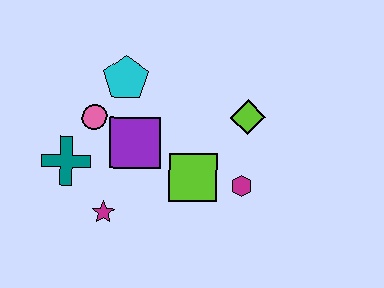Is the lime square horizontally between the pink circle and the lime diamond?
Yes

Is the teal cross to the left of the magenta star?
Yes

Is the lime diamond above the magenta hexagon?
Yes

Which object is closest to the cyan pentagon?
The pink circle is closest to the cyan pentagon.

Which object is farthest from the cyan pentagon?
The magenta hexagon is farthest from the cyan pentagon.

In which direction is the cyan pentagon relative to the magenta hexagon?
The cyan pentagon is to the left of the magenta hexagon.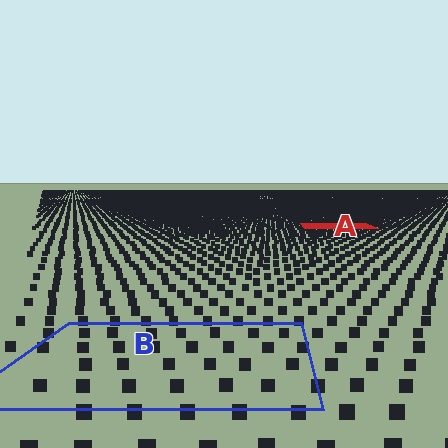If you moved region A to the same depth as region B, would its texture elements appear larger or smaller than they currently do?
They would appear larger. At a closer depth, the same texture elements are projected at a bigger on-screen size.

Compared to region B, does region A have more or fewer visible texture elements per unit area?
Region A has more texture elements per unit area — they are packed more densely because it is farther away.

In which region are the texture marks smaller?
The texture marks are smaller in region A, because it is farther away.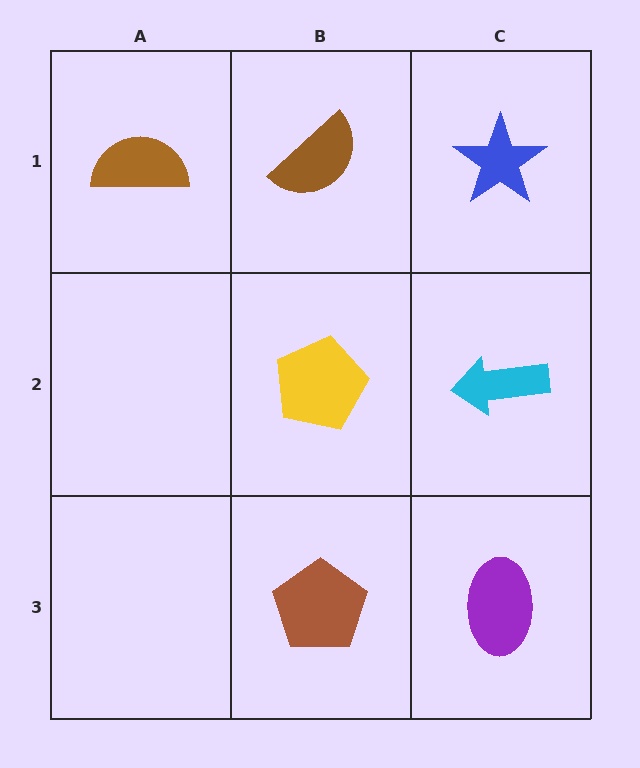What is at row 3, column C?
A purple ellipse.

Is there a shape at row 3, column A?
No, that cell is empty.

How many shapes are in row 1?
3 shapes.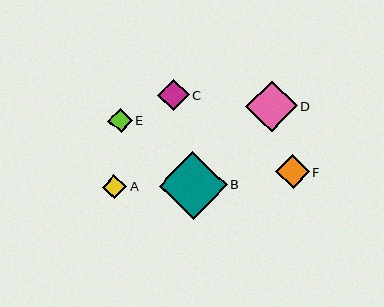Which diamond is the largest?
Diamond B is the largest with a size of approximately 68 pixels.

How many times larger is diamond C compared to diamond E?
Diamond C is approximately 1.3 times the size of diamond E.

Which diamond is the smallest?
Diamond A is the smallest with a size of approximately 24 pixels.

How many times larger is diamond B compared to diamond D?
Diamond B is approximately 1.3 times the size of diamond D.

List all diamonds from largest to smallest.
From largest to smallest: B, D, F, C, E, A.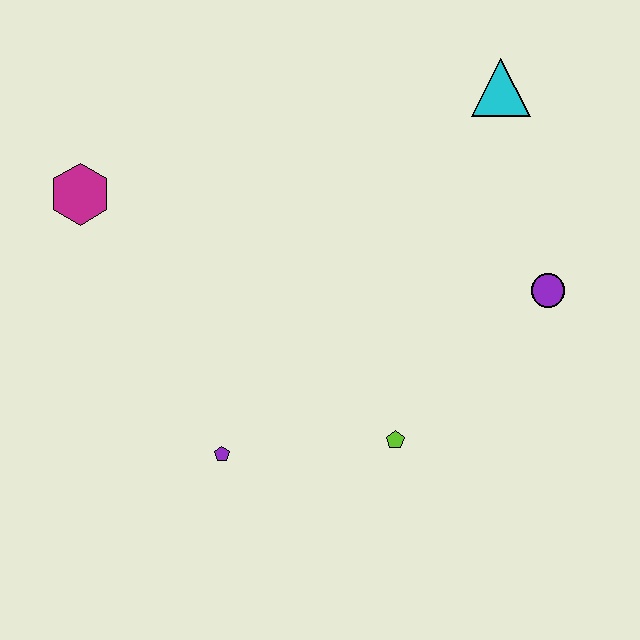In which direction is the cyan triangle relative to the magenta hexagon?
The cyan triangle is to the right of the magenta hexagon.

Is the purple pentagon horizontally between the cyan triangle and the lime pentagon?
No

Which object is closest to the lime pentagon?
The purple pentagon is closest to the lime pentagon.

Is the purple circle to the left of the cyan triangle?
No